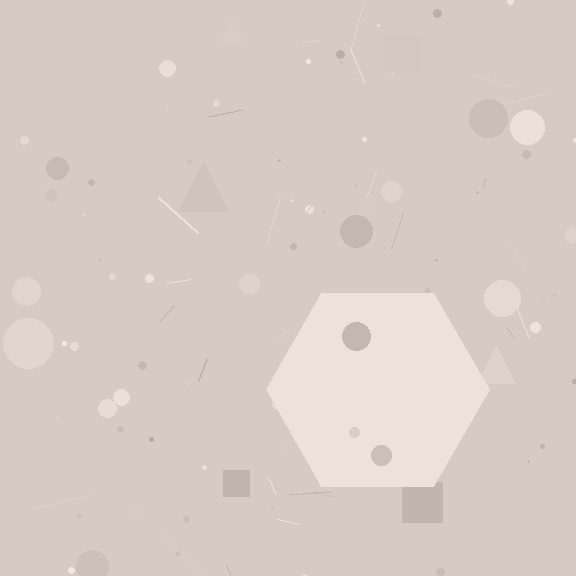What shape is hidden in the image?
A hexagon is hidden in the image.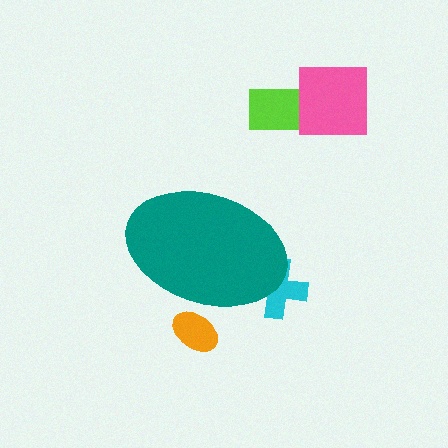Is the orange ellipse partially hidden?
Yes, the orange ellipse is partially hidden behind the teal ellipse.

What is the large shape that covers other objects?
A teal ellipse.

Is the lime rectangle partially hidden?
No, the lime rectangle is fully visible.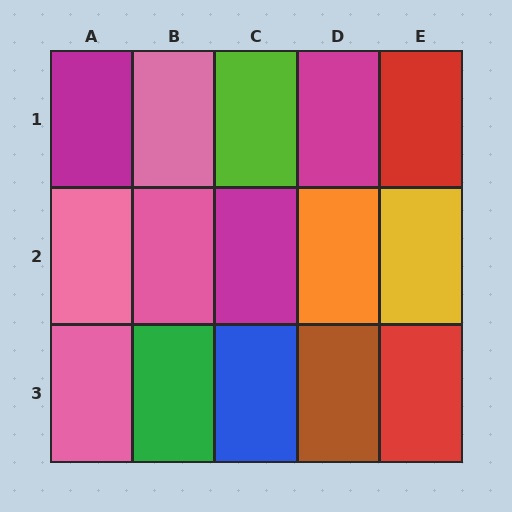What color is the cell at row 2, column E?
Yellow.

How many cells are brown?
1 cell is brown.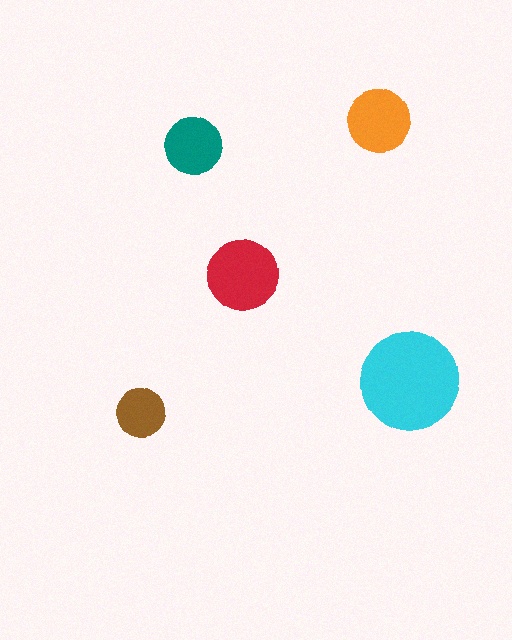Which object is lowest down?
The brown circle is bottommost.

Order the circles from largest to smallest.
the cyan one, the red one, the orange one, the teal one, the brown one.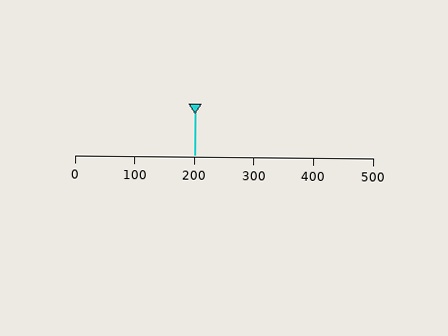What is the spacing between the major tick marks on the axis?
The major ticks are spaced 100 apart.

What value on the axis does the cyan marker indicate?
The marker indicates approximately 200.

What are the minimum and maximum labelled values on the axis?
The axis runs from 0 to 500.